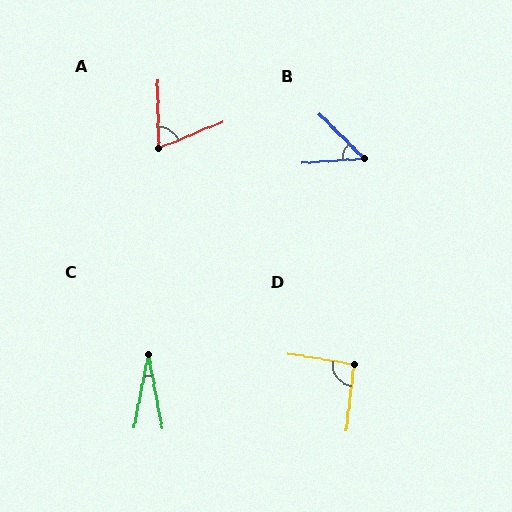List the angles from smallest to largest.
C (21°), B (48°), A (69°), D (93°).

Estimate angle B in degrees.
Approximately 48 degrees.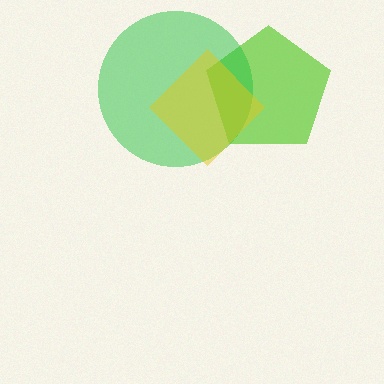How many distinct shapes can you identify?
There are 3 distinct shapes: a lime pentagon, a green circle, a yellow diamond.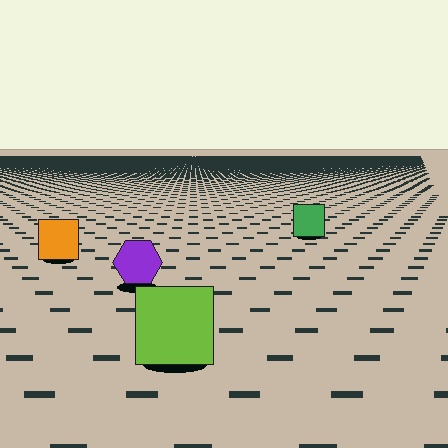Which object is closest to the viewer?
The lime square is closest. The texture marks near it are larger and more spread out.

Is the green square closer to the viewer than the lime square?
No. The lime square is closer — you can tell from the texture gradient: the ground texture is coarser near it.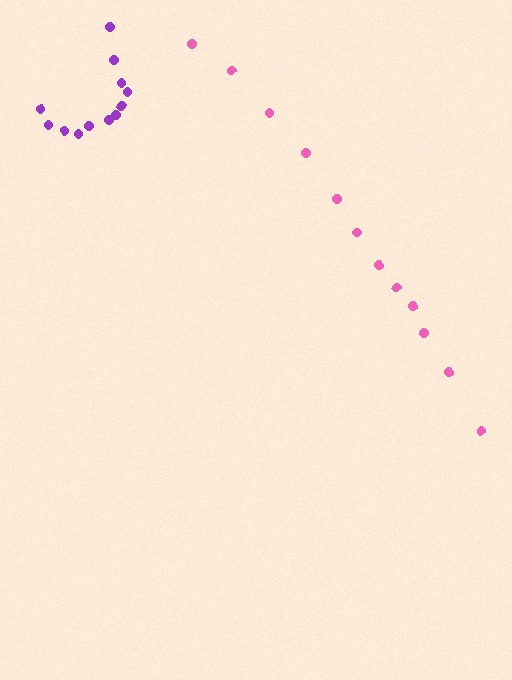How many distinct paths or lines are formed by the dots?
There are 2 distinct paths.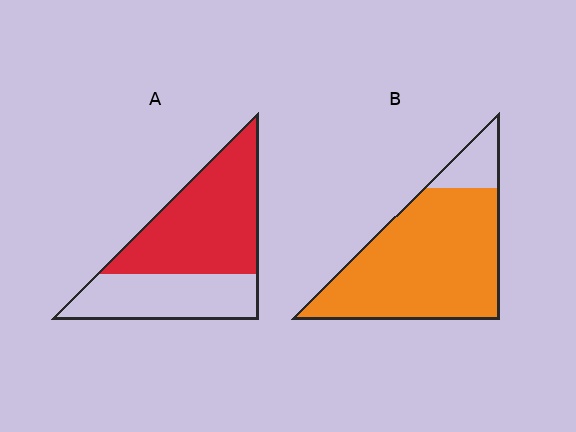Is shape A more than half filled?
Yes.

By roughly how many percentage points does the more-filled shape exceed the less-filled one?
By roughly 25 percentage points (B over A).